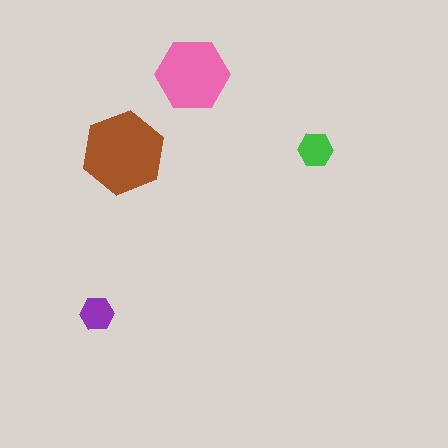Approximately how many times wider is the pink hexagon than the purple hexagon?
About 2 times wider.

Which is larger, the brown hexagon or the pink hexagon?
The brown one.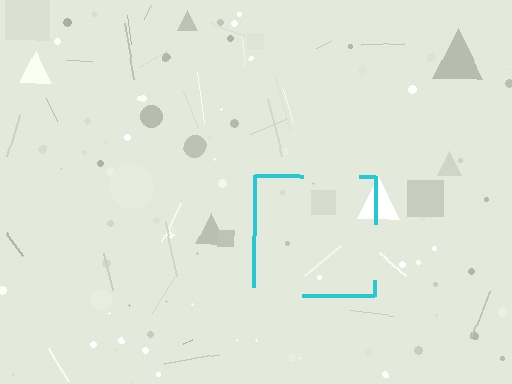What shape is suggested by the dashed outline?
The dashed outline suggests a square.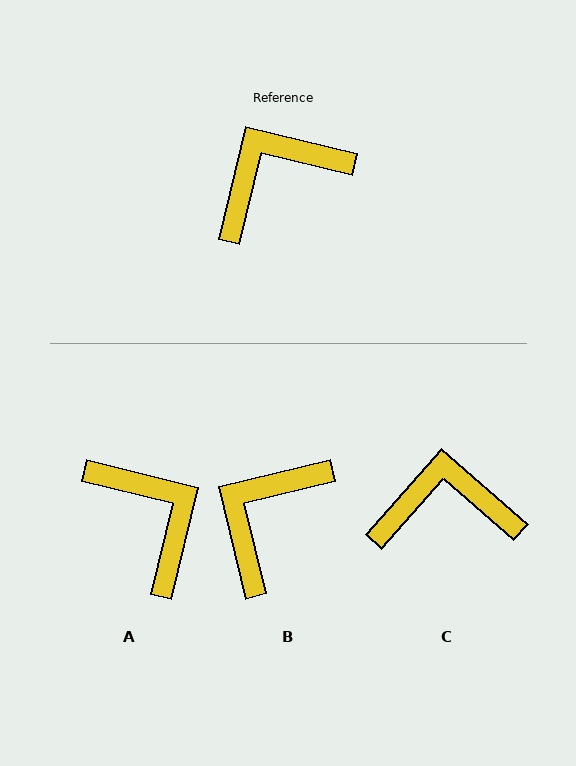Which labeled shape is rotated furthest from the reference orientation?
A, about 90 degrees away.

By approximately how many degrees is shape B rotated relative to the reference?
Approximately 27 degrees counter-clockwise.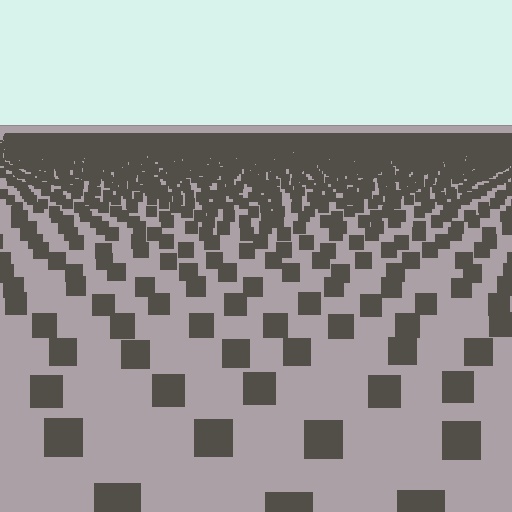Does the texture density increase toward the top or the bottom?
Density increases toward the top.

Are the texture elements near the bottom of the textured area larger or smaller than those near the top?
Larger. Near the bottom, elements are closer to the viewer and appear at a bigger on-screen size.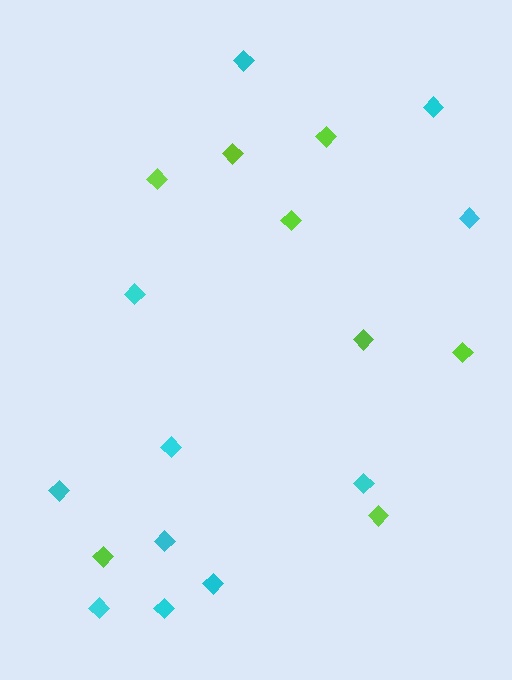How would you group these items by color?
There are 2 groups: one group of lime diamonds (8) and one group of cyan diamonds (11).